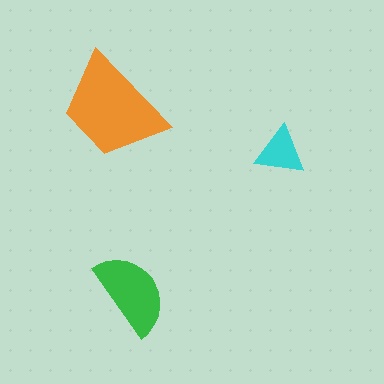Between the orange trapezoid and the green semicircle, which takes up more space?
The orange trapezoid.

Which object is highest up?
The orange trapezoid is topmost.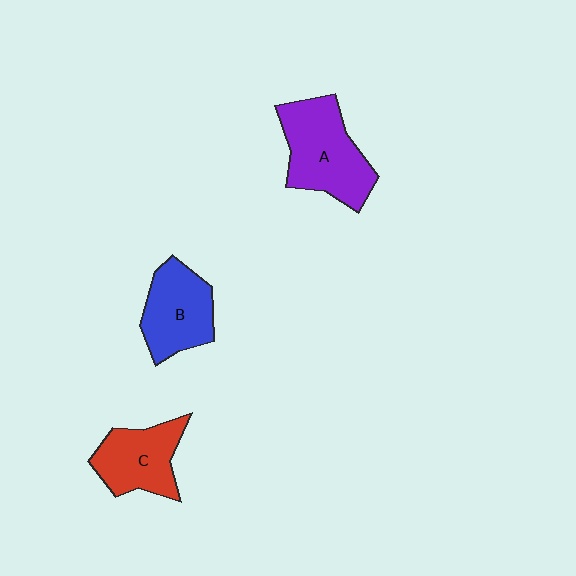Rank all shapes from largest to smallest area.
From largest to smallest: A (purple), B (blue), C (red).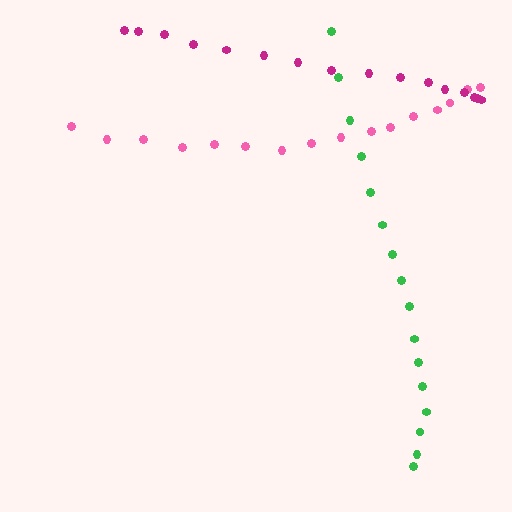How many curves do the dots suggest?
There are 3 distinct paths.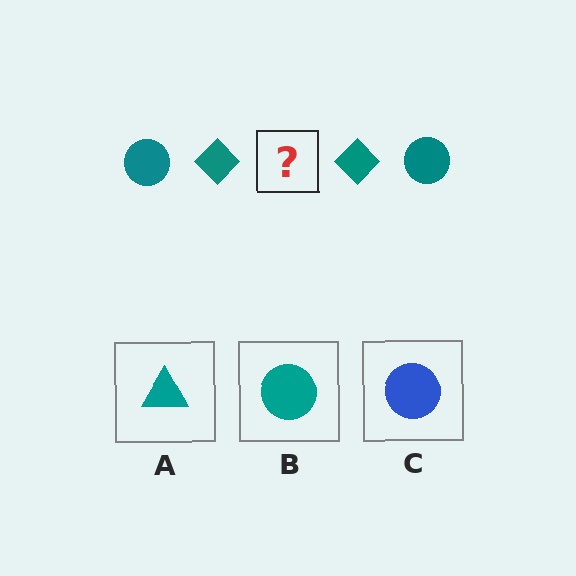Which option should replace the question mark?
Option B.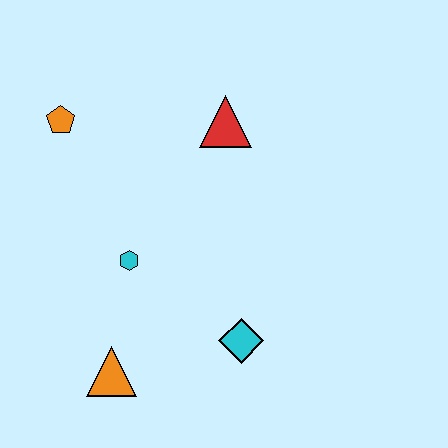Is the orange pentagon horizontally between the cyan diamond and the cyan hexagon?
No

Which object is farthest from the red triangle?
The orange triangle is farthest from the red triangle.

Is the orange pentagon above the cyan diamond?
Yes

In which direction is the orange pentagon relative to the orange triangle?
The orange pentagon is above the orange triangle.